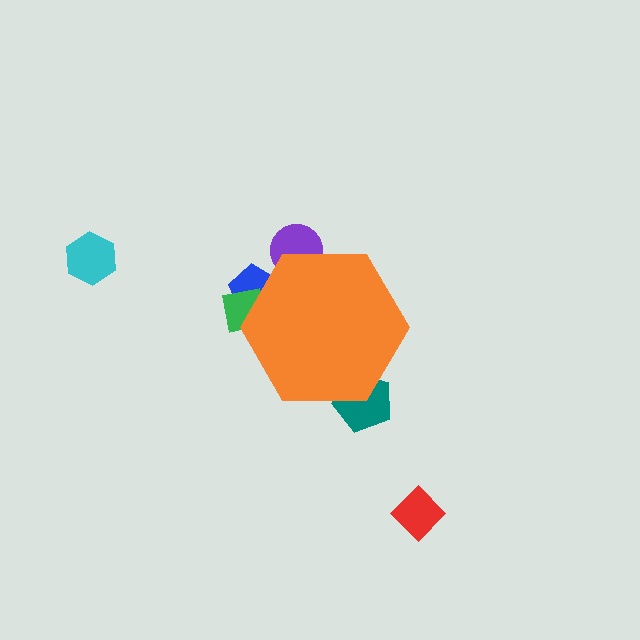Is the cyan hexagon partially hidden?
No, the cyan hexagon is fully visible.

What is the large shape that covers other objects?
An orange hexagon.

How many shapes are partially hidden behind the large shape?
4 shapes are partially hidden.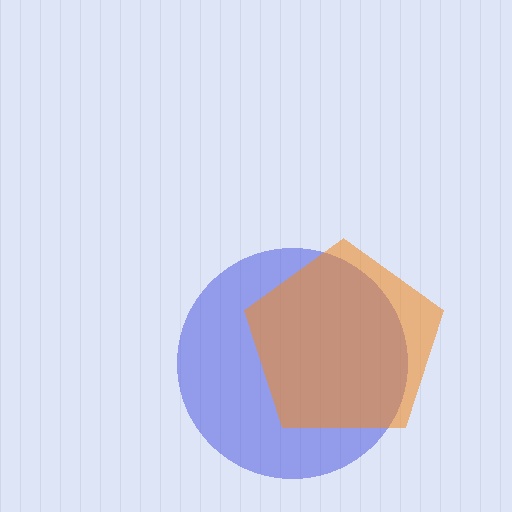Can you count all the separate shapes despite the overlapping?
Yes, there are 2 separate shapes.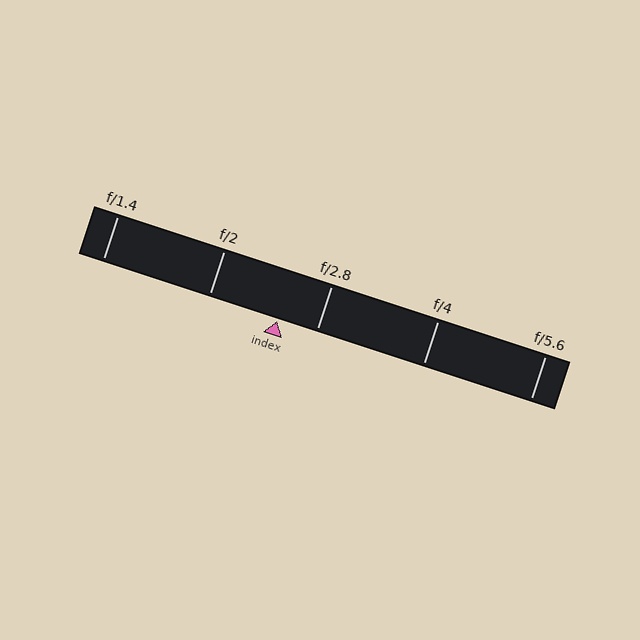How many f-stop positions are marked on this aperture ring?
There are 5 f-stop positions marked.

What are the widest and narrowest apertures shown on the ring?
The widest aperture shown is f/1.4 and the narrowest is f/5.6.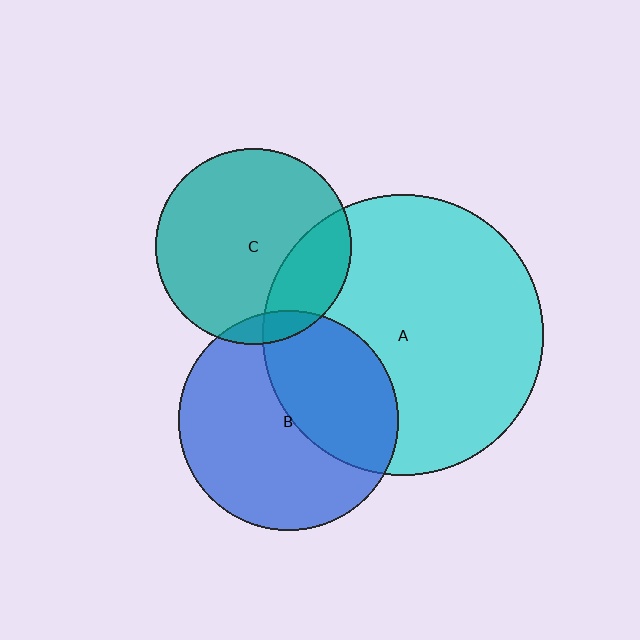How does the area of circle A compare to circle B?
Approximately 1.6 times.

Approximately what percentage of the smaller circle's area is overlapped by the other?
Approximately 5%.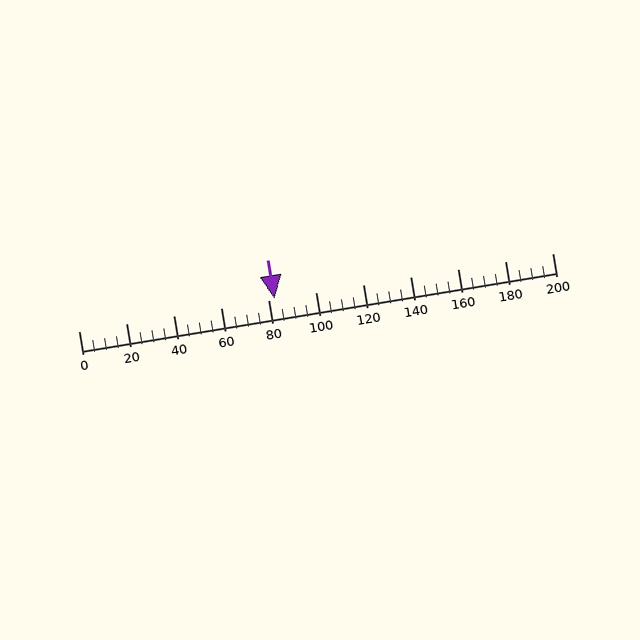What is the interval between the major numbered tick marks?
The major tick marks are spaced 20 units apart.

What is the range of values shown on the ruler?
The ruler shows values from 0 to 200.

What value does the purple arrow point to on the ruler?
The purple arrow points to approximately 83.